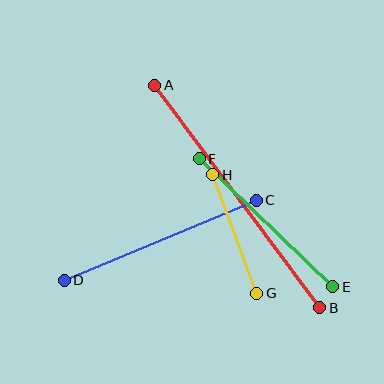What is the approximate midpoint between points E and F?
The midpoint is at approximately (266, 223) pixels.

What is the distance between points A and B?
The distance is approximately 277 pixels.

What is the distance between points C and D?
The distance is approximately 208 pixels.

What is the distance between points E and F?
The distance is approximately 185 pixels.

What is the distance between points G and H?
The distance is approximately 126 pixels.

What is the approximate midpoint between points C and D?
The midpoint is at approximately (160, 240) pixels.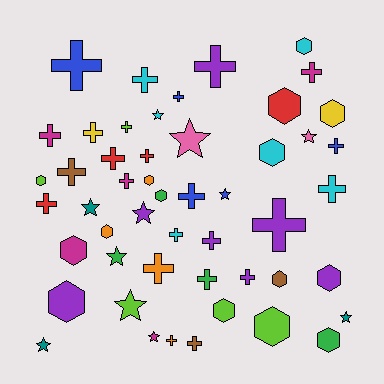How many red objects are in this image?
There are 4 red objects.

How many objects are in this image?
There are 50 objects.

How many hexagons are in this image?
There are 15 hexagons.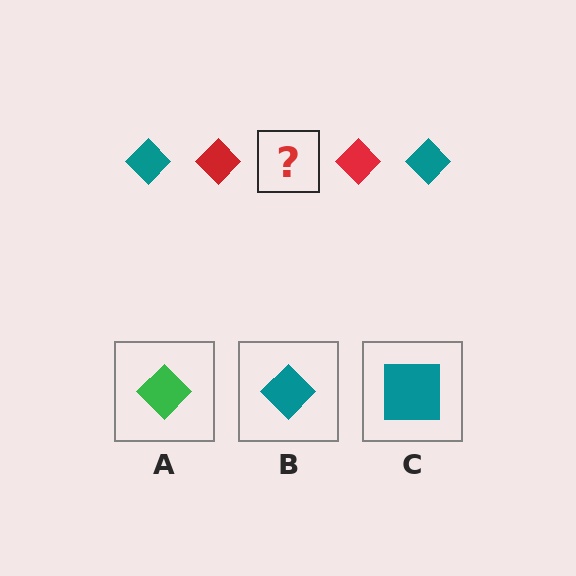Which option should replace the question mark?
Option B.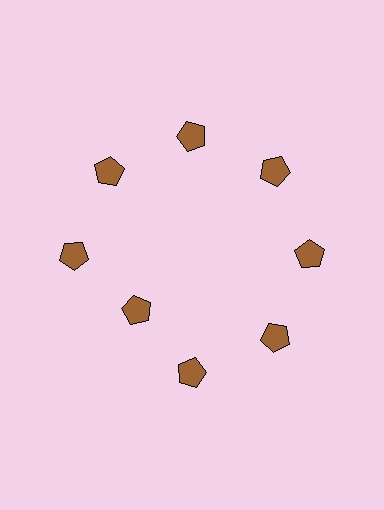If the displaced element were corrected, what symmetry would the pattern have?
It would have 8-fold rotational symmetry — the pattern would map onto itself every 45 degrees.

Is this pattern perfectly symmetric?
No. The 8 brown pentagons are arranged in a ring, but one element near the 8 o'clock position is pulled inward toward the center, breaking the 8-fold rotational symmetry.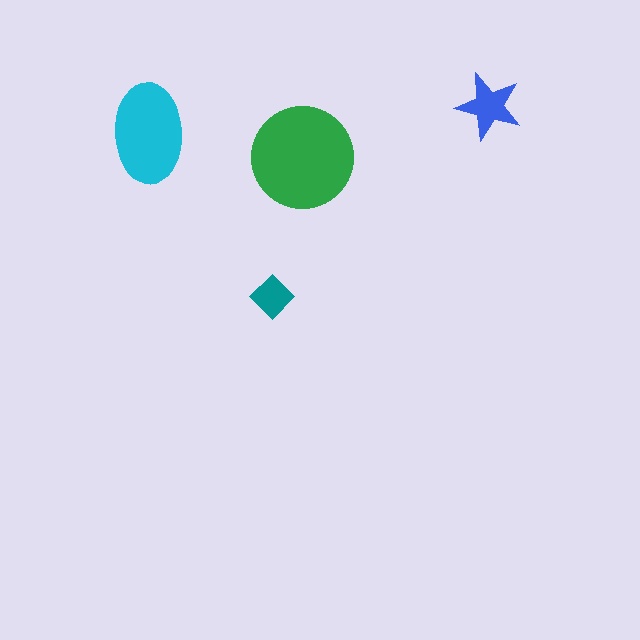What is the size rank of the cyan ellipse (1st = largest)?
2nd.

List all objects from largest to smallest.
The green circle, the cyan ellipse, the blue star, the teal diamond.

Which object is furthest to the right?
The blue star is rightmost.